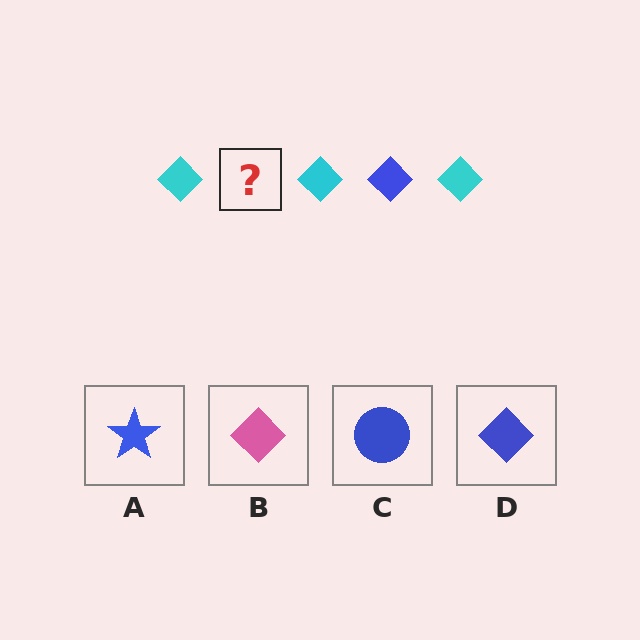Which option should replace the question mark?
Option D.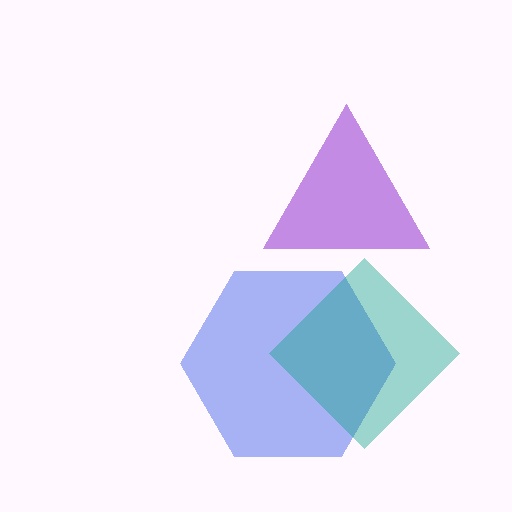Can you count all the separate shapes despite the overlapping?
Yes, there are 3 separate shapes.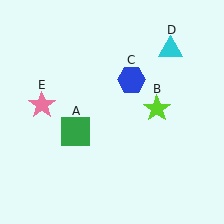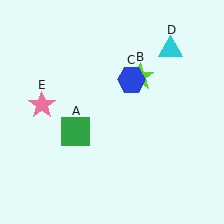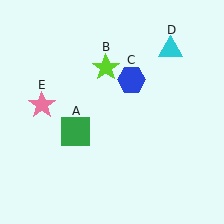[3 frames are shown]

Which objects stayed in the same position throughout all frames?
Green square (object A) and blue hexagon (object C) and cyan triangle (object D) and pink star (object E) remained stationary.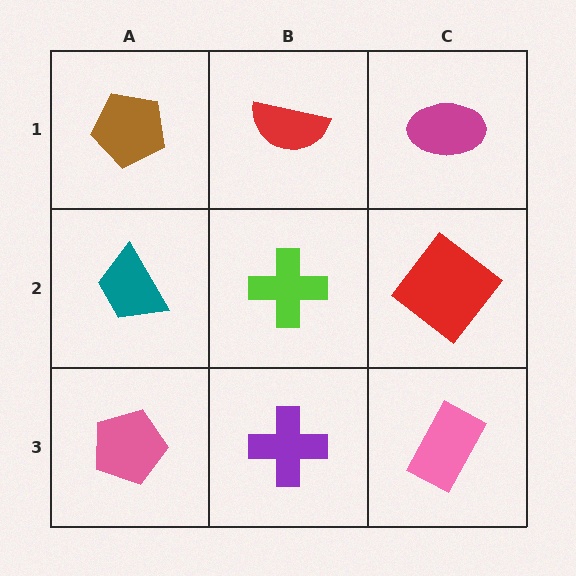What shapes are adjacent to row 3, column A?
A teal trapezoid (row 2, column A), a purple cross (row 3, column B).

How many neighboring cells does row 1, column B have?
3.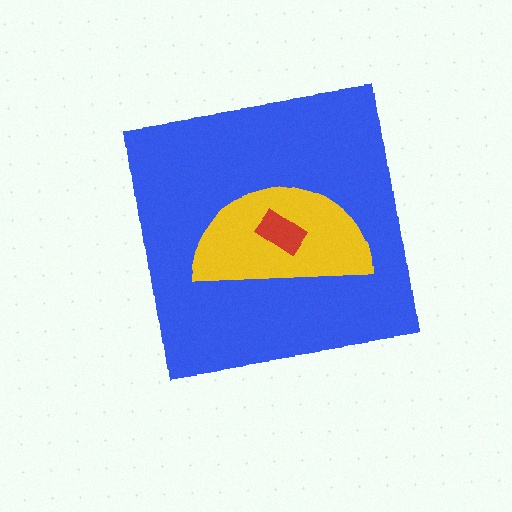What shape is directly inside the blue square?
The yellow semicircle.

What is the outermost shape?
The blue square.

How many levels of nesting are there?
3.